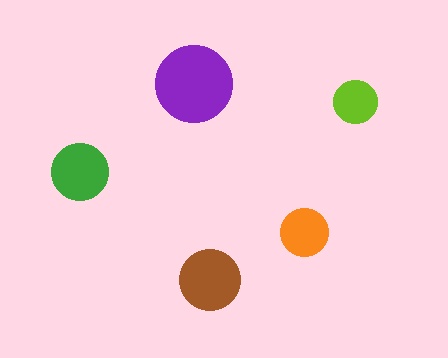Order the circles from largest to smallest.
the purple one, the brown one, the green one, the orange one, the lime one.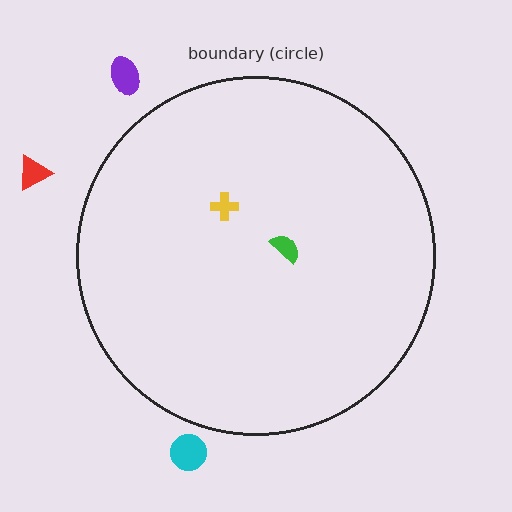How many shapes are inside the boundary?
2 inside, 3 outside.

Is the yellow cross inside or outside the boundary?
Inside.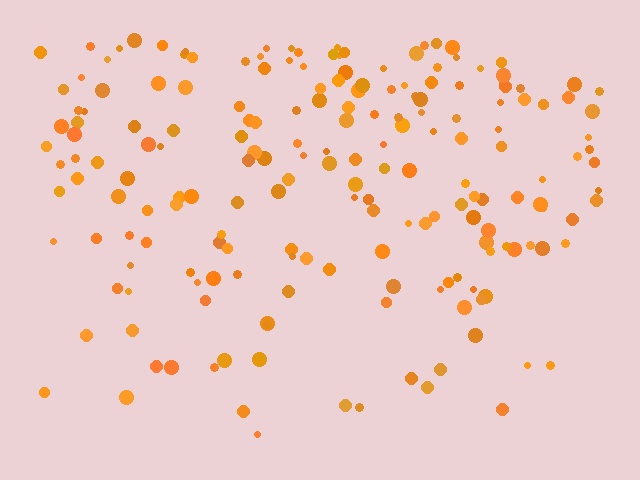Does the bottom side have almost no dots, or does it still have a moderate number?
Still a moderate number, just noticeably fewer than the top.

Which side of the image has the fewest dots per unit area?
The bottom.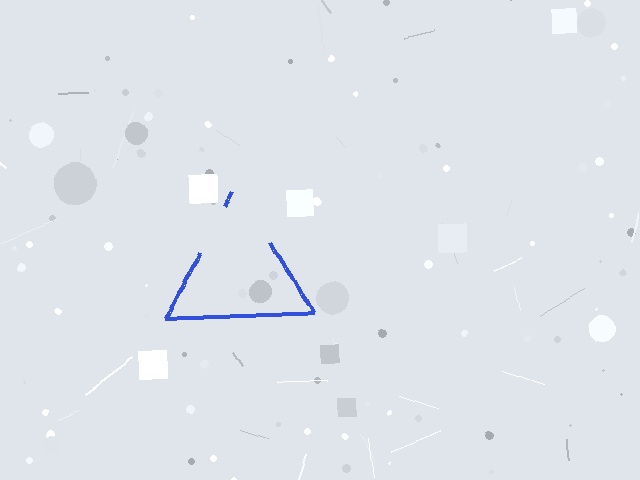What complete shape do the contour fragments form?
The contour fragments form a triangle.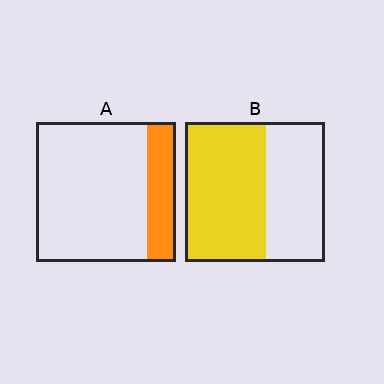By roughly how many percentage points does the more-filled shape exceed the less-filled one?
By roughly 35 percentage points (B over A).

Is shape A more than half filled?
No.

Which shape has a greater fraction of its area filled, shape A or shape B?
Shape B.